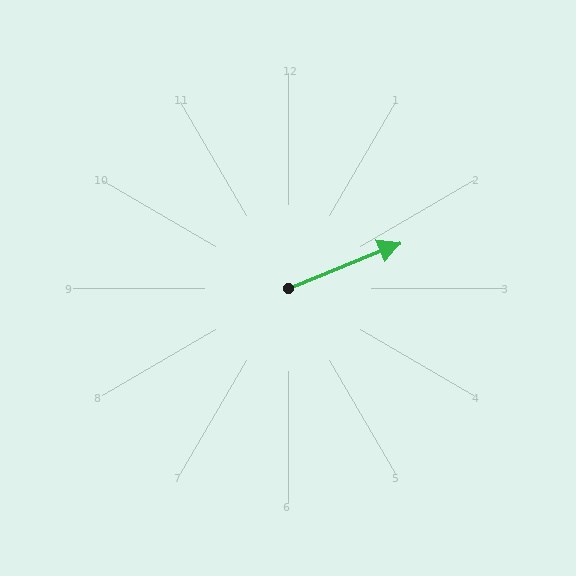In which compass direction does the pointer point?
East.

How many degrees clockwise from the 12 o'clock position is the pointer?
Approximately 68 degrees.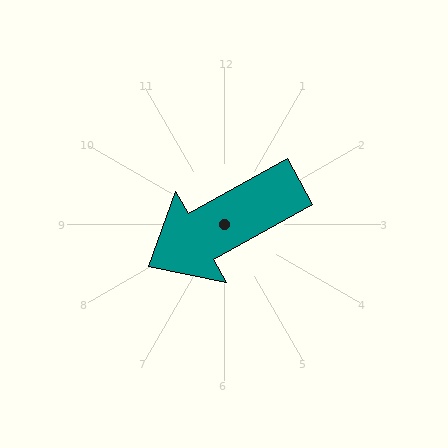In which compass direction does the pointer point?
Southwest.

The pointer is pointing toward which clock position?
Roughly 8 o'clock.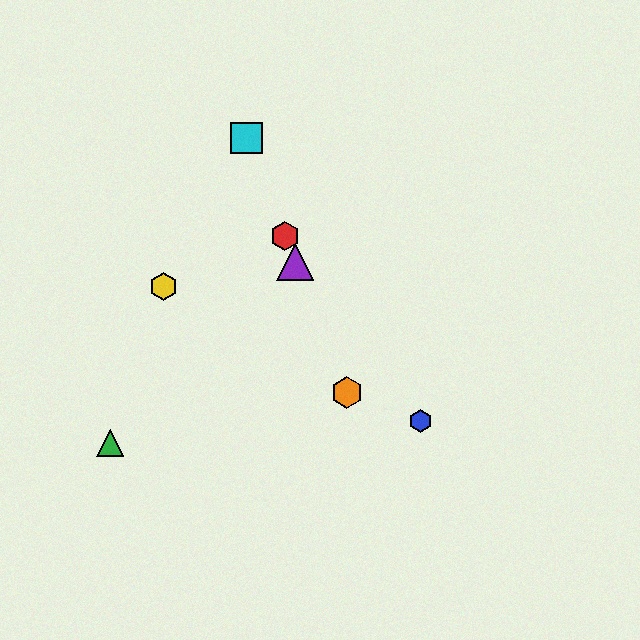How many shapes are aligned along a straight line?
4 shapes (the red hexagon, the purple triangle, the orange hexagon, the cyan square) are aligned along a straight line.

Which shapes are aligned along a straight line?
The red hexagon, the purple triangle, the orange hexagon, the cyan square are aligned along a straight line.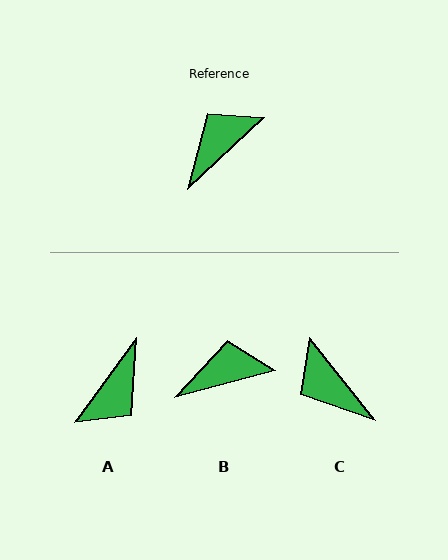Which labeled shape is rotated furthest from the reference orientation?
A, about 169 degrees away.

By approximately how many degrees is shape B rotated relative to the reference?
Approximately 28 degrees clockwise.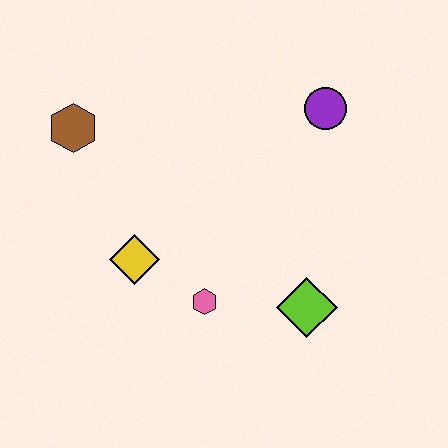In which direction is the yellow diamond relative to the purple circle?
The yellow diamond is to the left of the purple circle.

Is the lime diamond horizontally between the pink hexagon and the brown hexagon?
No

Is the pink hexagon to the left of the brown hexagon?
No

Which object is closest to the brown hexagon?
The yellow diamond is closest to the brown hexagon.